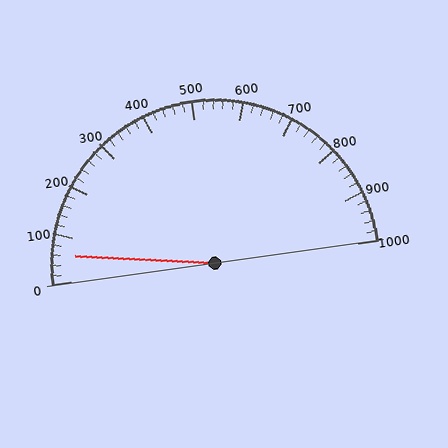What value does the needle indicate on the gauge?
The needle indicates approximately 60.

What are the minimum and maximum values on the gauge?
The gauge ranges from 0 to 1000.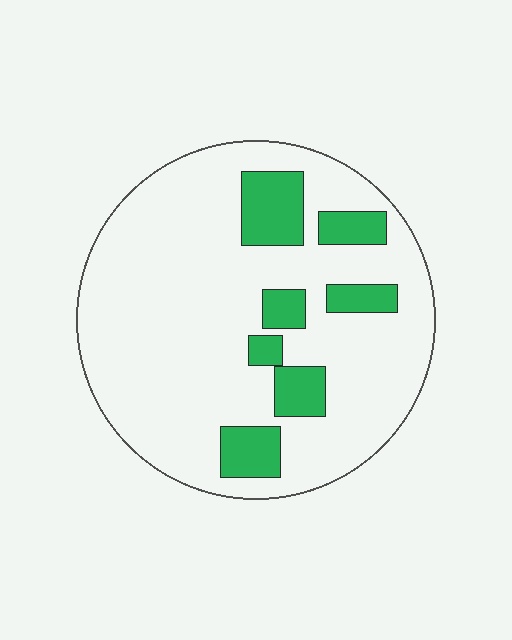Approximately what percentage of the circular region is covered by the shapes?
Approximately 20%.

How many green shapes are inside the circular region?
7.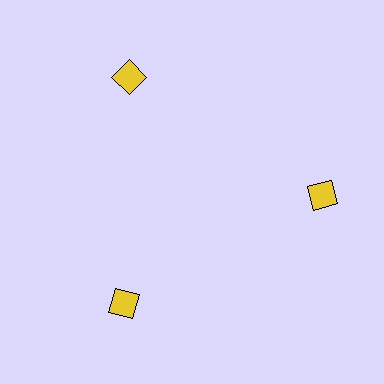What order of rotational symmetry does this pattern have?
This pattern has 3-fold rotational symmetry.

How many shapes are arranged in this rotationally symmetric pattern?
There are 3 shapes, arranged in 3 groups of 1.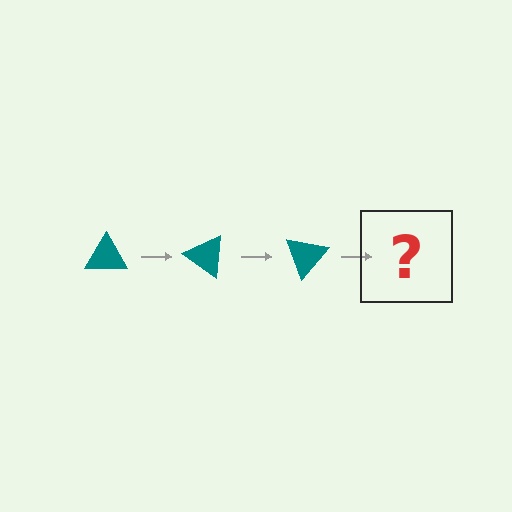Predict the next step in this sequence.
The next step is a teal triangle rotated 105 degrees.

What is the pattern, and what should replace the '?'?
The pattern is that the triangle rotates 35 degrees each step. The '?' should be a teal triangle rotated 105 degrees.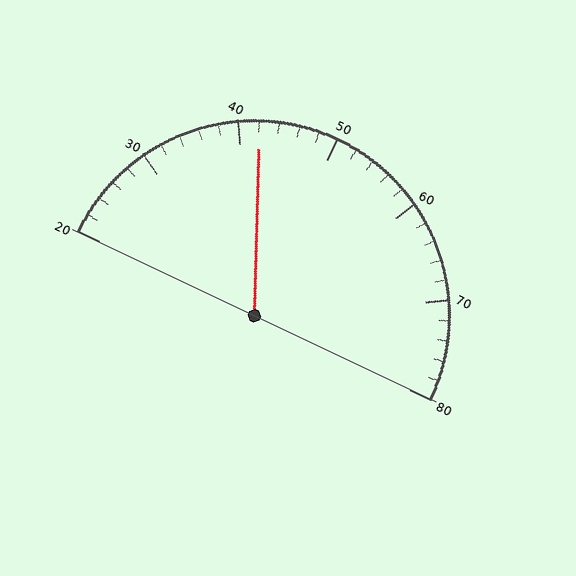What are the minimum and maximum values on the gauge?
The gauge ranges from 20 to 80.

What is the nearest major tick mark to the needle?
The nearest major tick mark is 40.